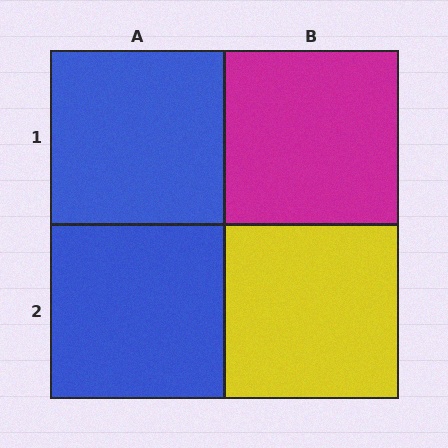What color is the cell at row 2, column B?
Yellow.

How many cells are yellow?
1 cell is yellow.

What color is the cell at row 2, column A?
Blue.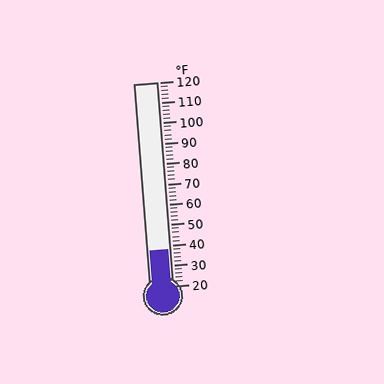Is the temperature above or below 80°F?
The temperature is below 80°F.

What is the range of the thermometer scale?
The thermometer scale ranges from 20°F to 120°F.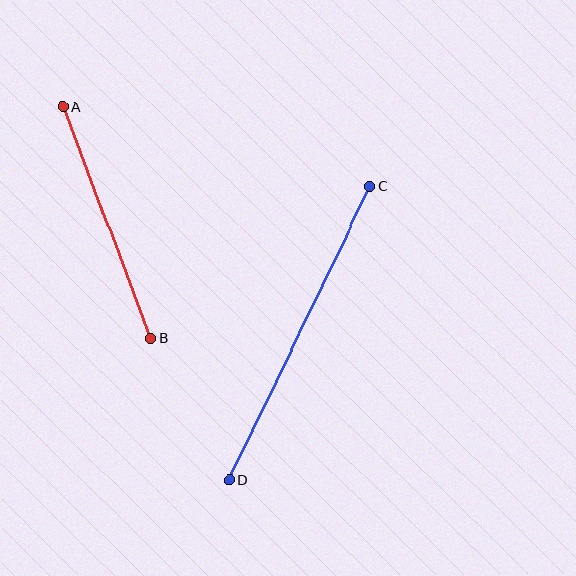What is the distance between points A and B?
The distance is approximately 248 pixels.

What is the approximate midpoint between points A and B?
The midpoint is at approximately (107, 222) pixels.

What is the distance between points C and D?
The distance is approximately 326 pixels.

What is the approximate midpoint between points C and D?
The midpoint is at approximately (299, 333) pixels.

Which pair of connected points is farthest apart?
Points C and D are farthest apart.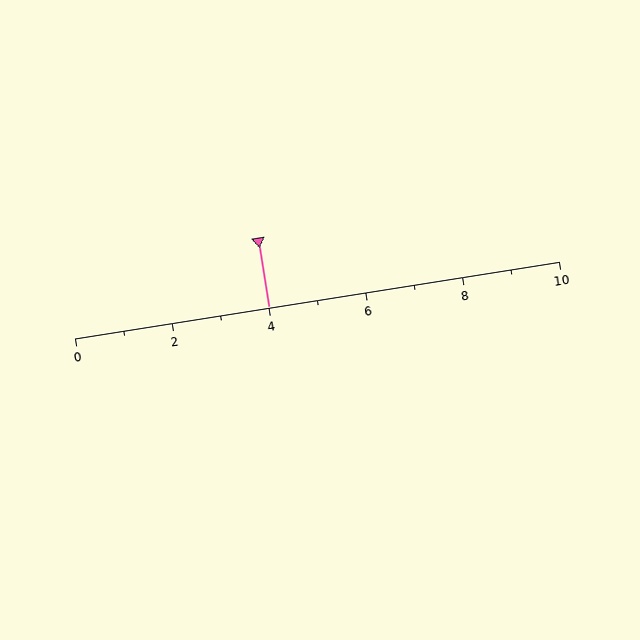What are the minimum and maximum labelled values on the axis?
The axis runs from 0 to 10.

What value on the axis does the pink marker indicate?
The marker indicates approximately 4.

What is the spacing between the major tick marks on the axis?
The major ticks are spaced 2 apart.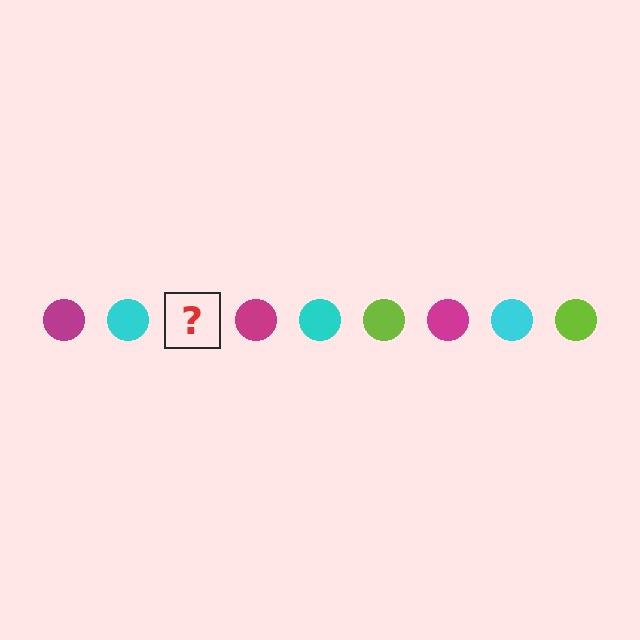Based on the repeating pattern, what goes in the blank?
The blank should be a lime circle.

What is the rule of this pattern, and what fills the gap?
The rule is that the pattern cycles through magenta, cyan, lime circles. The gap should be filled with a lime circle.